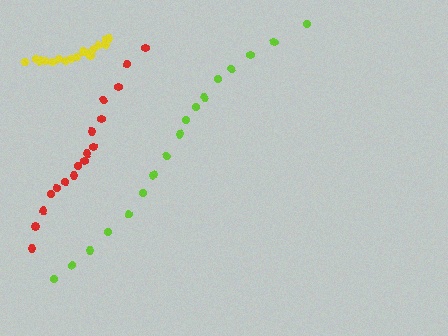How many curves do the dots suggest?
There are 3 distinct paths.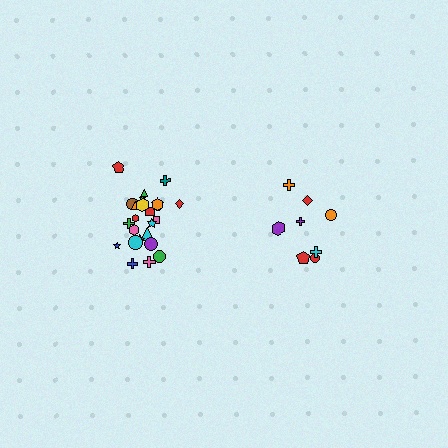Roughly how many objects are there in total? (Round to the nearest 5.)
Roughly 35 objects in total.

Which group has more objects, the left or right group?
The left group.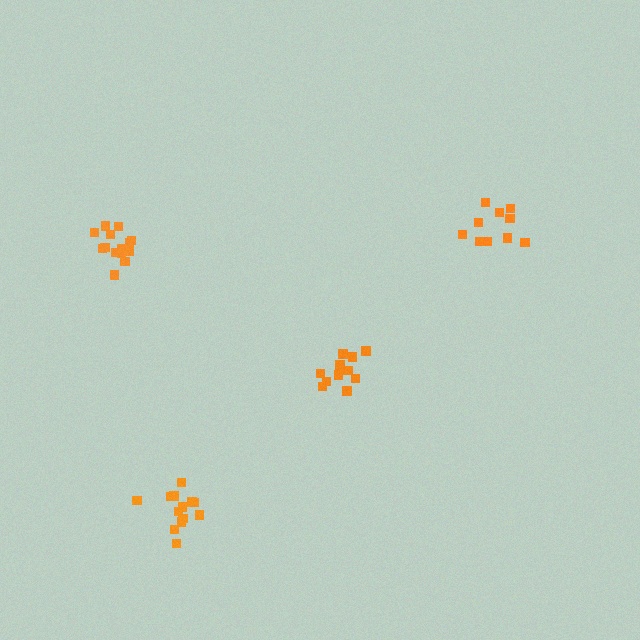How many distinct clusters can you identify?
There are 4 distinct clusters.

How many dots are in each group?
Group 1: 13 dots, Group 2: 14 dots, Group 3: 11 dots, Group 4: 10 dots (48 total).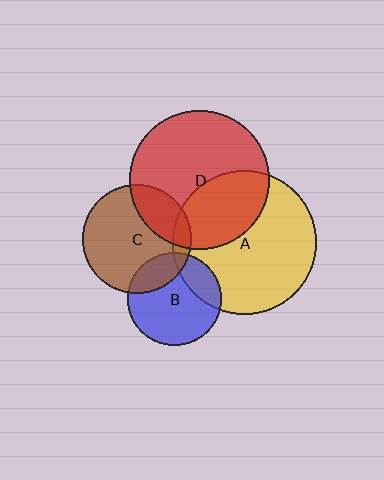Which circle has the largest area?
Circle A (yellow).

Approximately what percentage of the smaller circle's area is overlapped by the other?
Approximately 20%.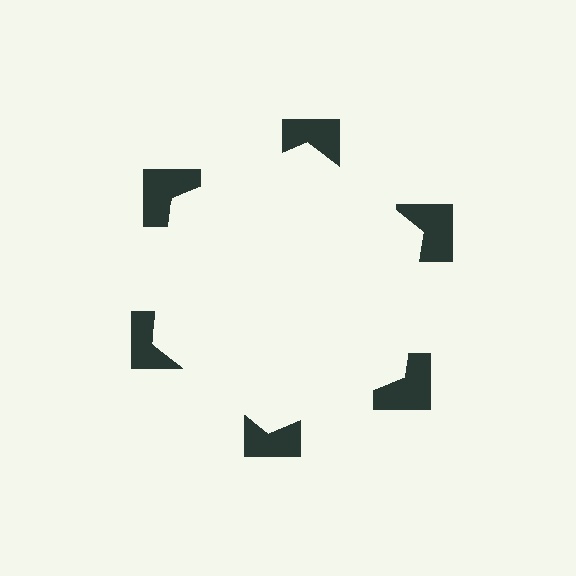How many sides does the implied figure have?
6 sides.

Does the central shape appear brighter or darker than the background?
It typically appears slightly brighter than the background, even though no actual brightness change is drawn.